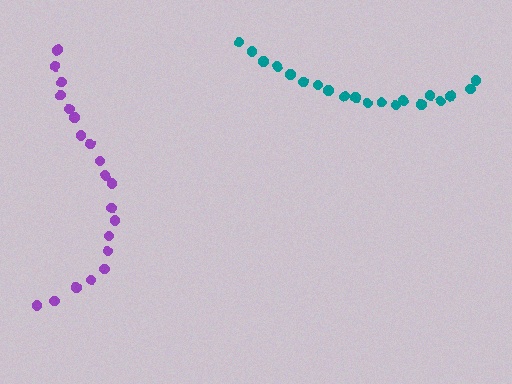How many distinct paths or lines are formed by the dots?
There are 2 distinct paths.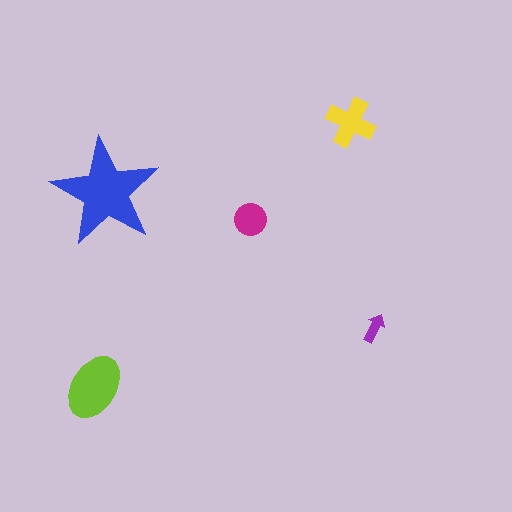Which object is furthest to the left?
The lime ellipse is leftmost.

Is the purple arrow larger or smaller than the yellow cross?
Smaller.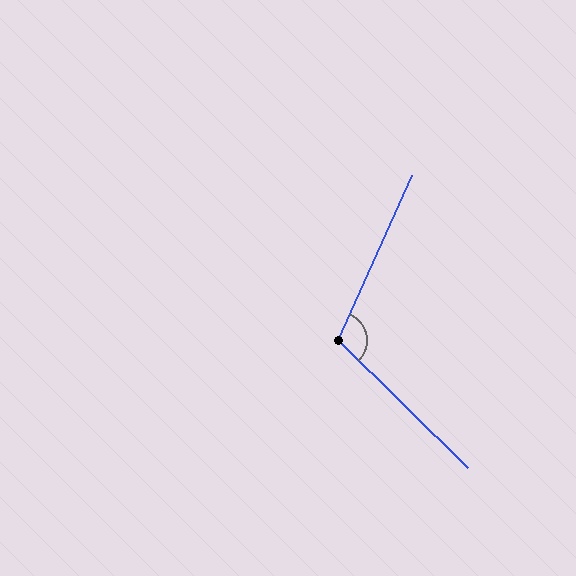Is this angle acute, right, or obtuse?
It is obtuse.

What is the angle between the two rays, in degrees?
Approximately 110 degrees.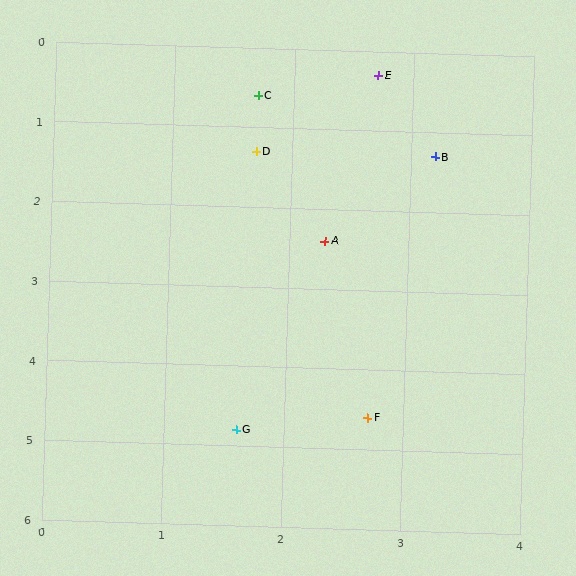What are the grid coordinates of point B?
Point B is at approximately (3.2, 1.3).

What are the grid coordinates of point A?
Point A is at approximately (2.3, 2.4).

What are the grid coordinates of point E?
Point E is at approximately (2.7, 0.3).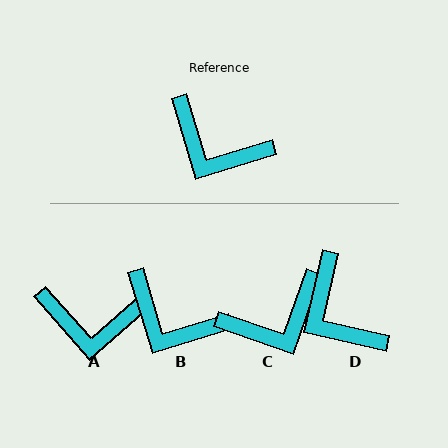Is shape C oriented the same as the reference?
No, it is off by about 54 degrees.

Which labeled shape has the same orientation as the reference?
B.